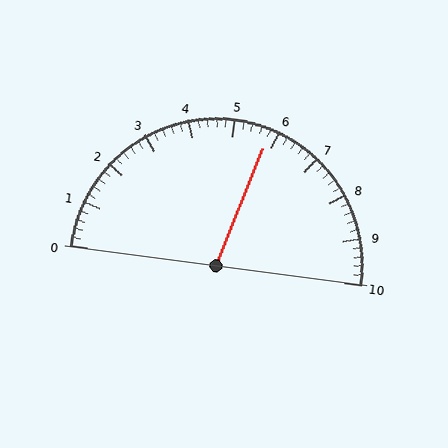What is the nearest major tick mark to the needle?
The nearest major tick mark is 6.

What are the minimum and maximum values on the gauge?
The gauge ranges from 0 to 10.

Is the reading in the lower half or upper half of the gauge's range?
The reading is in the upper half of the range (0 to 10).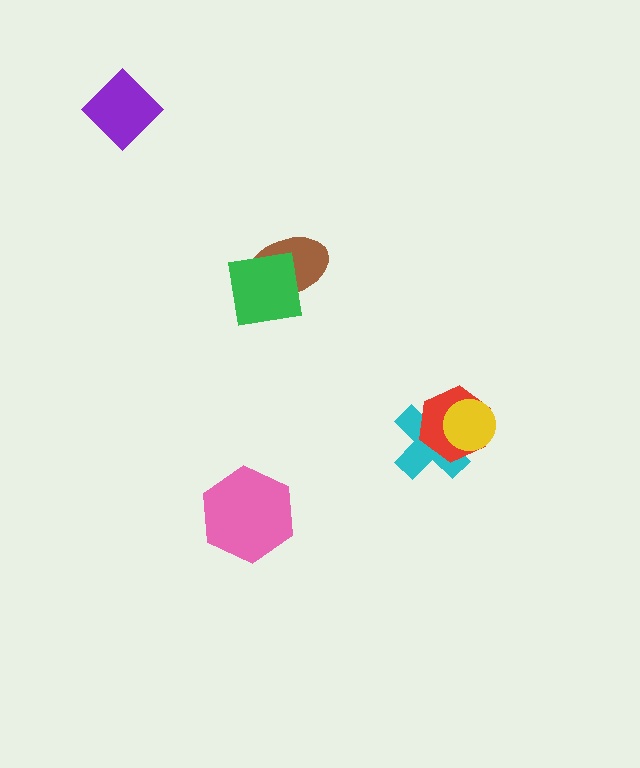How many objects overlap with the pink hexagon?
0 objects overlap with the pink hexagon.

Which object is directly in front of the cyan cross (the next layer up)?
The red hexagon is directly in front of the cyan cross.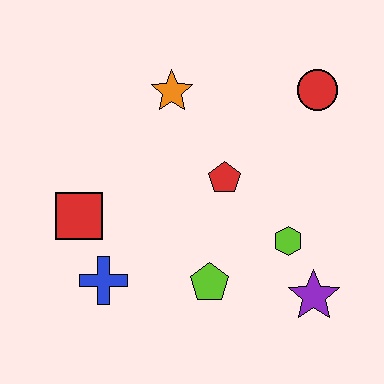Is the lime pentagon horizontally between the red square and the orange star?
No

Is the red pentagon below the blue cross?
No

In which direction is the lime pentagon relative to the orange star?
The lime pentagon is below the orange star.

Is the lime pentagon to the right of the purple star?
No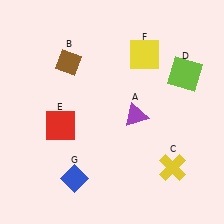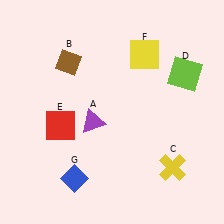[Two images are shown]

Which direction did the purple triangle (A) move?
The purple triangle (A) moved left.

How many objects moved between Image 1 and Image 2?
1 object moved between the two images.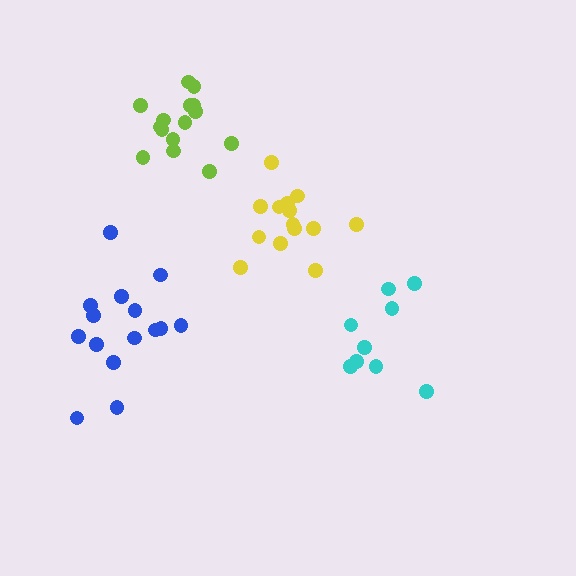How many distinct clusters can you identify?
There are 4 distinct clusters.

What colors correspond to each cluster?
The clusters are colored: cyan, blue, lime, yellow.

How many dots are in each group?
Group 1: 9 dots, Group 2: 15 dots, Group 3: 15 dots, Group 4: 14 dots (53 total).